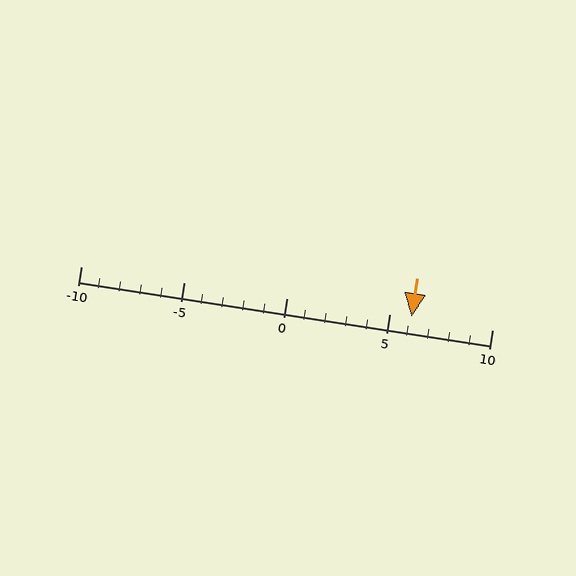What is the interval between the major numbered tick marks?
The major tick marks are spaced 5 units apart.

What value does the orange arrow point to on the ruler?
The orange arrow points to approximately 6.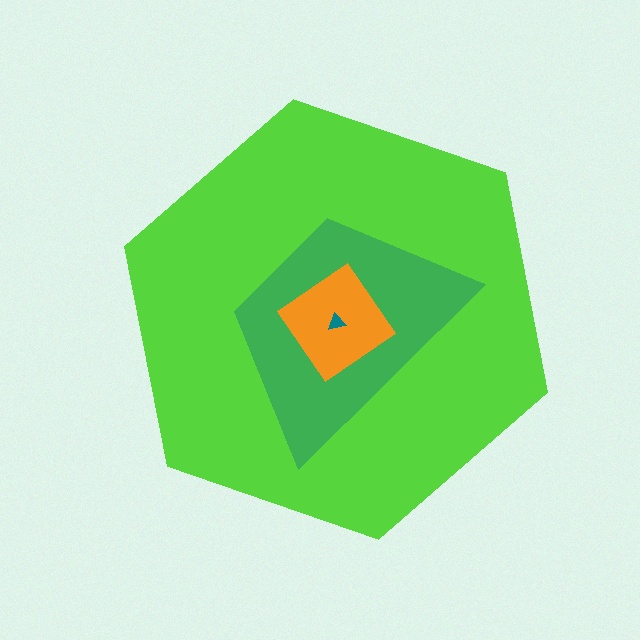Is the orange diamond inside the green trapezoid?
Yes.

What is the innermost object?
The teal triangle.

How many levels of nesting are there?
4.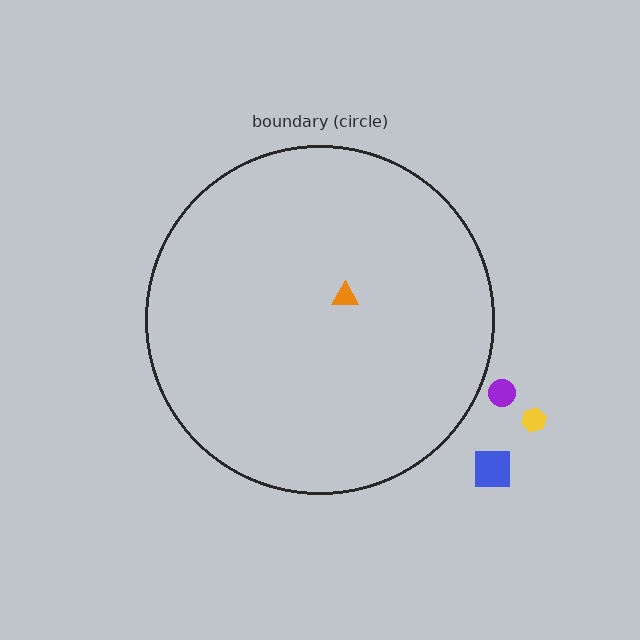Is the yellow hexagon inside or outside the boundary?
Outside.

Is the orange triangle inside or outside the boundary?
Inside.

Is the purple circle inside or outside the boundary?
Outside.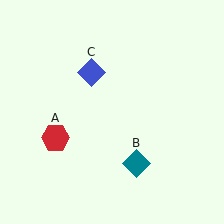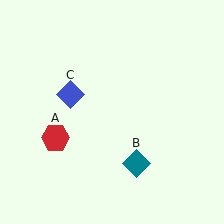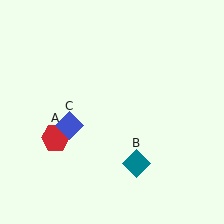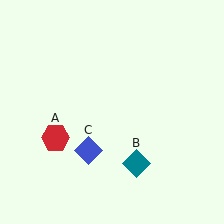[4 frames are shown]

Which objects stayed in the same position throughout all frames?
Red hexagon (object A) and teal diamond (object B) remained stationary.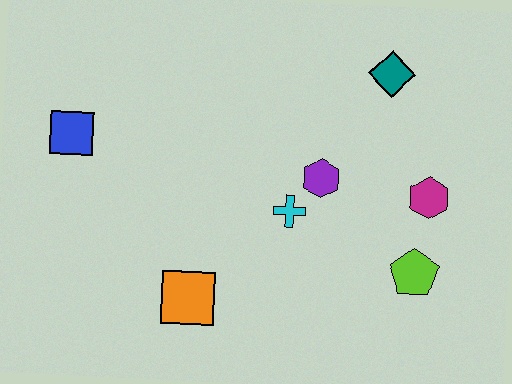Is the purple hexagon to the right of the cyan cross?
Yes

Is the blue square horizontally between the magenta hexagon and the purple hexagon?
No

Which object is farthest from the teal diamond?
The blue square is farthest from the teal diamond.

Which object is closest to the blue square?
The orange square is closest to the blue square.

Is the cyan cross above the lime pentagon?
Yes